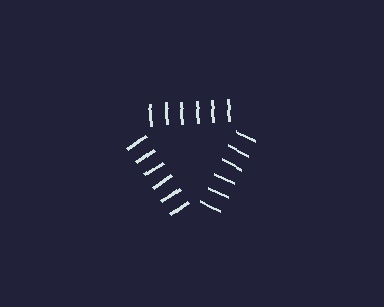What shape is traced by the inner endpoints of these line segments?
An illusory triangle — the line segments terminate on its edges but no continuous stroke is drawn.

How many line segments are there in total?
18 — 6 along each of the 3 edges.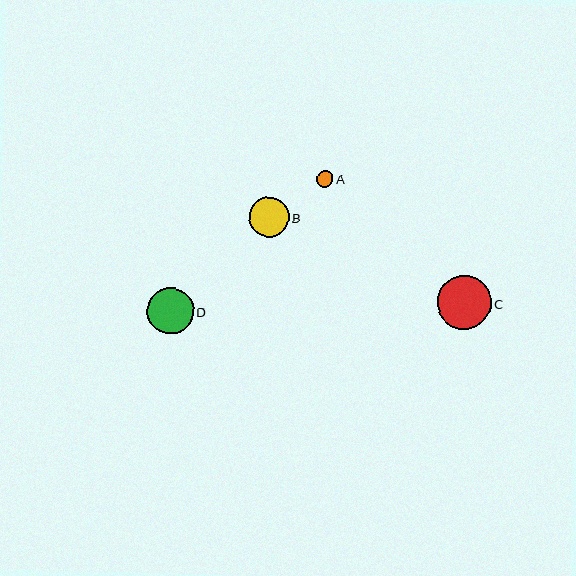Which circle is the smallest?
Circle A is the smallest with a size of approximately 17 pixels.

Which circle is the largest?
Circle C is the largest with a size of approximately 54 pixels.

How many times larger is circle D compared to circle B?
Circle D is approximately 1.2 times the size of circle B.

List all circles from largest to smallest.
From largest to smallest: C, D, B, A.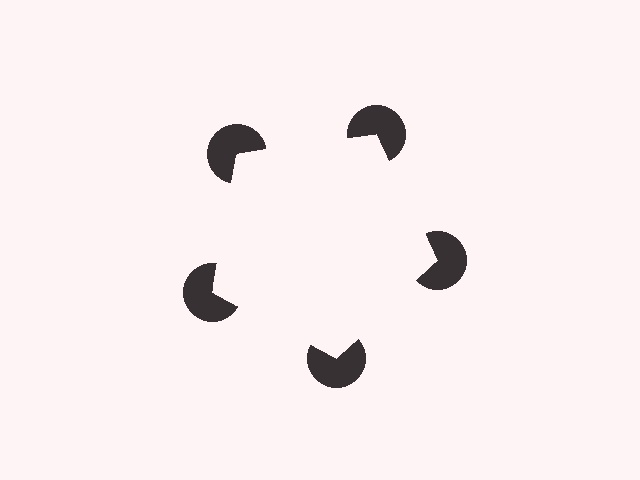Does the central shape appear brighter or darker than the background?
It typically appears slightly brighter than the background, even though no actual brightness change is drawn.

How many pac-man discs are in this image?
There are 5 — one at each vertex of the illusory pentagon.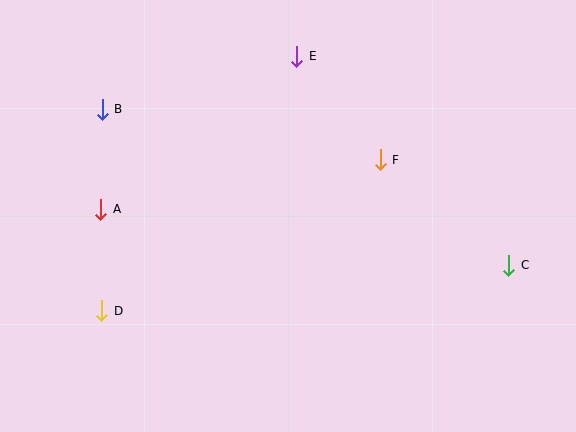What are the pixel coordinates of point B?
Point B is at (102, 109).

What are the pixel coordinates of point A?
Point A is at (101, 209).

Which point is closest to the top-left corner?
Point B is closest to the top-left corner.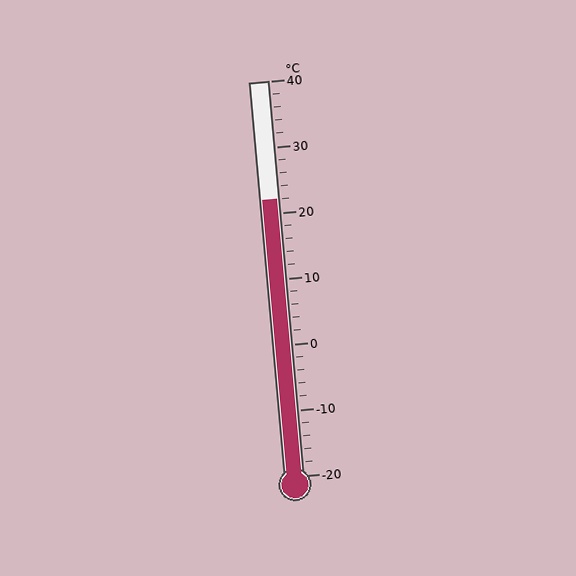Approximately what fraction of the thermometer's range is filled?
The thermometer is filled to approximately 70% of its range.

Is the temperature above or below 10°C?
The temperature is above 10°C.